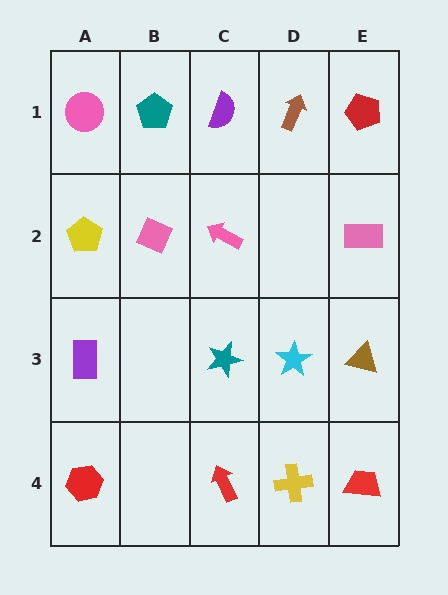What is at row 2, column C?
A pink arrow.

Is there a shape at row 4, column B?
No, that cell is empty.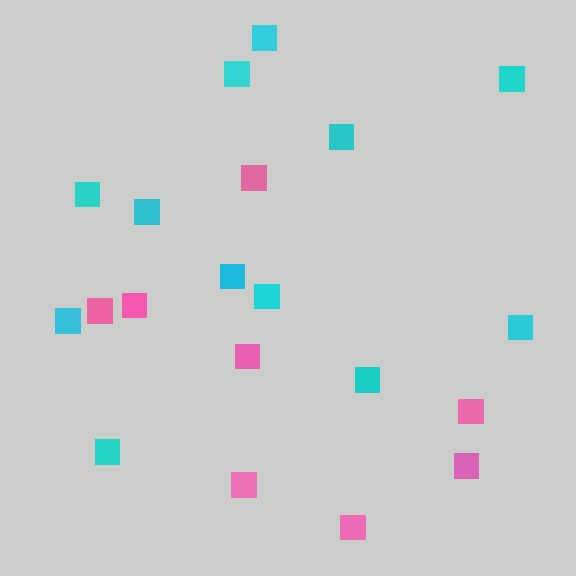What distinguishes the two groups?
There are 2 groups: one group of pink squares (8) and one group of cyan squares (12).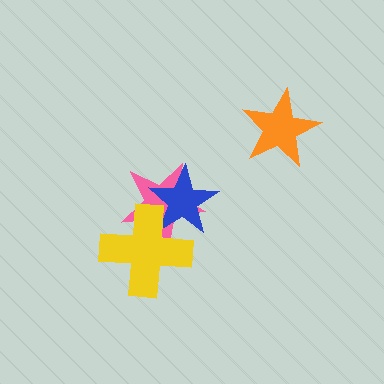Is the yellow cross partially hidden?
No, no other shape covers it.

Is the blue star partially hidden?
Yes, it is partially covered by another shape.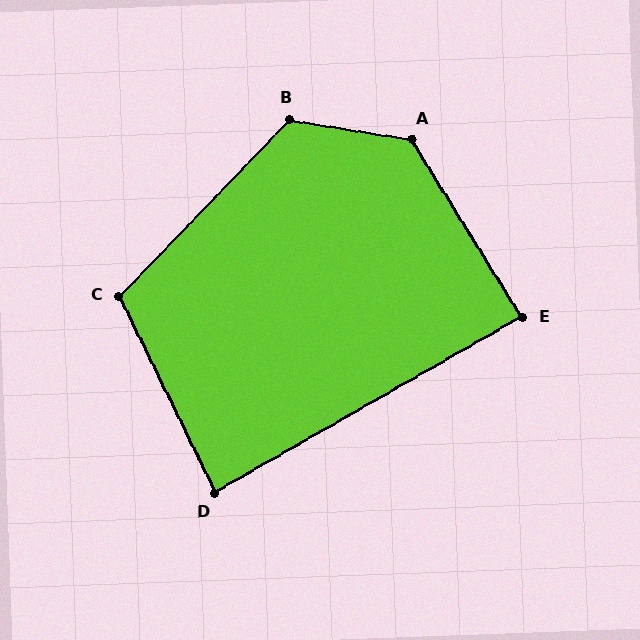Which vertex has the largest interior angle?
A, at approximately 131 degrees.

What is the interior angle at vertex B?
Approximately 125 degrees (obtuse).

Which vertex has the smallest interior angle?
D, at approximately 86 degrees.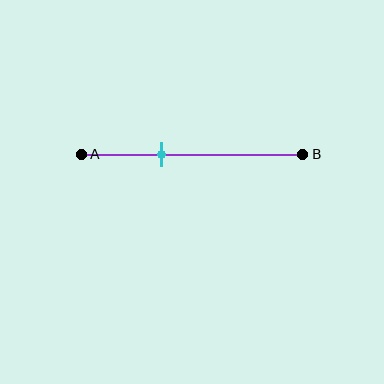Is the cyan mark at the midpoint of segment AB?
No, the mark is at about 35% from A, not at the 50% midpoint.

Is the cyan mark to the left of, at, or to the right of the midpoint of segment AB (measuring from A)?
The cyan mark is to the left of the midpoint of segment AB.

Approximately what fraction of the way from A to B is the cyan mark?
The cyan mark is approximately 35% of the way from A to B.